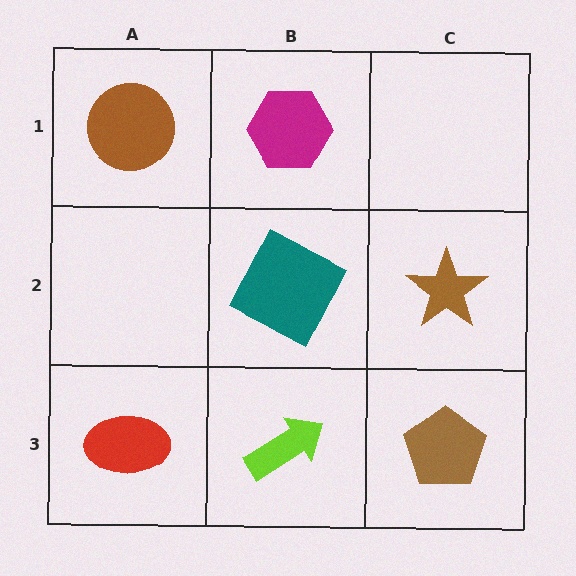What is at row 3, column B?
A lime arrow.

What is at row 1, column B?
A magenta hexagon.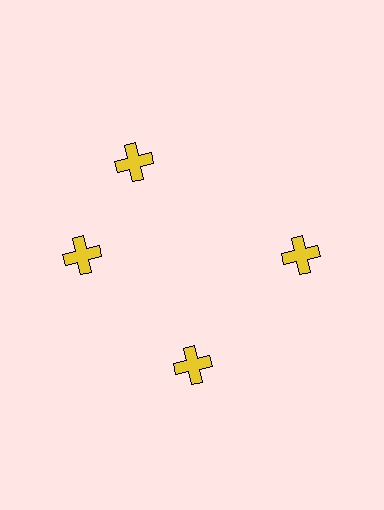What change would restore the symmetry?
The symmetry would be restored by rotating it back into even spacing with its neighbors so that all 4 crosses sit at equal angles and equal distance from the center.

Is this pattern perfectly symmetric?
No. The 4 yellow crosses are arranged in a ring, but one element near the 12 o'clock position is rotated out of alignment along the ring, breaking the 4-fold rotational symmetry.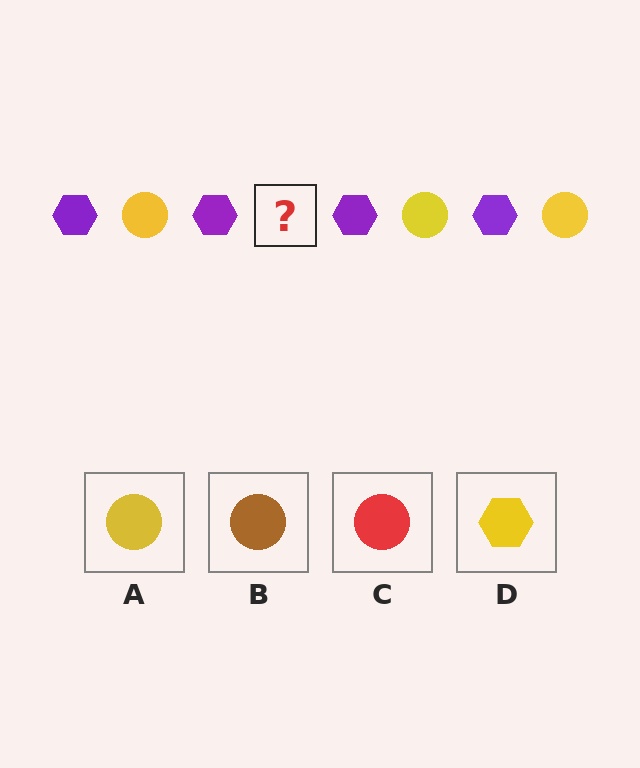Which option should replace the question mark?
Option A.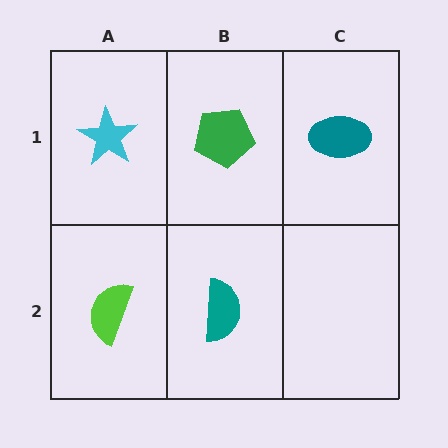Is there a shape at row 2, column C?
No, that cell is empty.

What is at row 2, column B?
A teal semicircle.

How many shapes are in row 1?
3 shapes.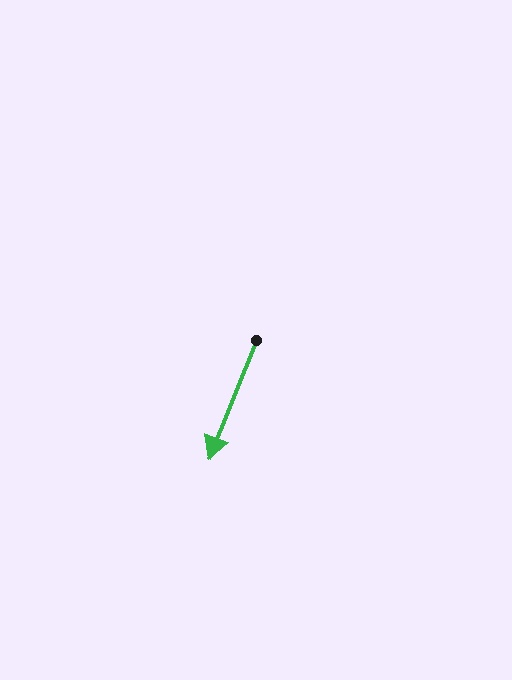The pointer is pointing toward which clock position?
Roughly 7 o'clock.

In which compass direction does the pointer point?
South.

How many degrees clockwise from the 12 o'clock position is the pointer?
Approximately 202 degrees.